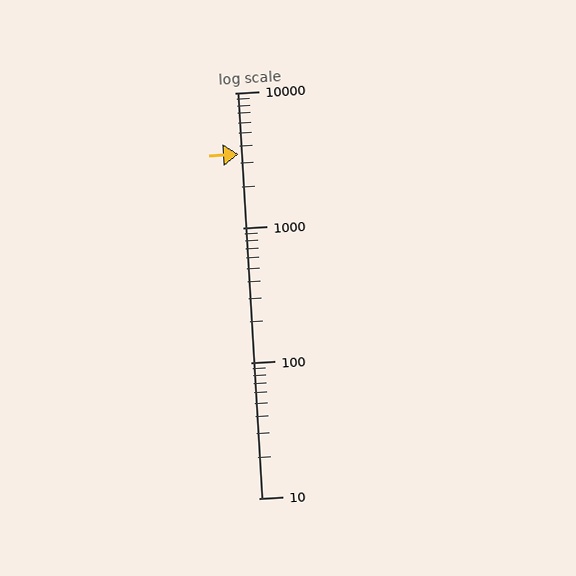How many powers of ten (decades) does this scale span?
The scale spans 3 decades, from 10 to 10000.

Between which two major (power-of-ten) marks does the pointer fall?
The pointer is between 1000 and 10000.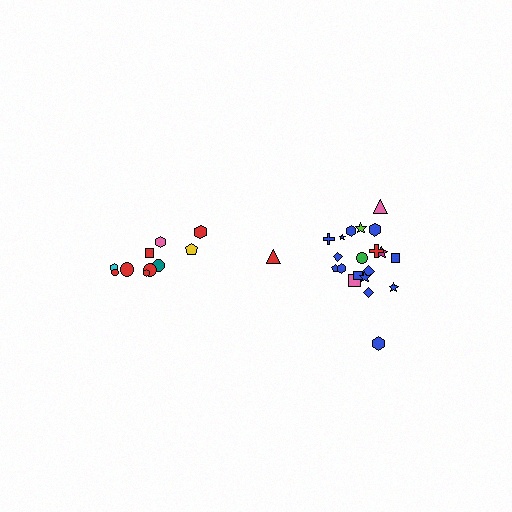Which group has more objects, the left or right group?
The right group.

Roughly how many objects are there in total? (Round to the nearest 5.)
Roughly 30 objects in total.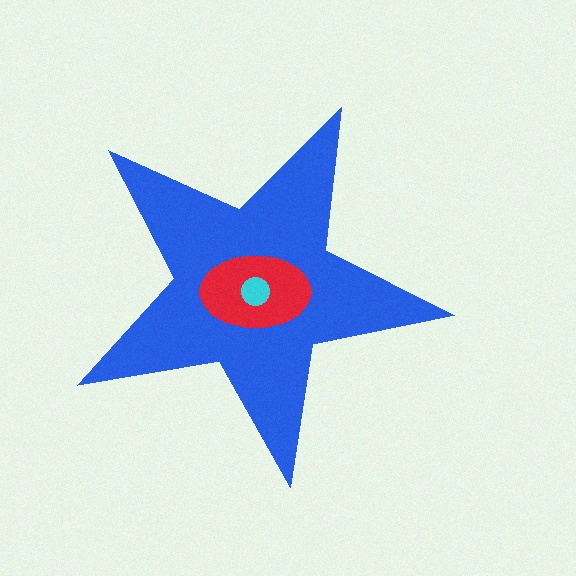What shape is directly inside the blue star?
The red ellipse.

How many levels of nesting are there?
3.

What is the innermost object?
The cyan circle.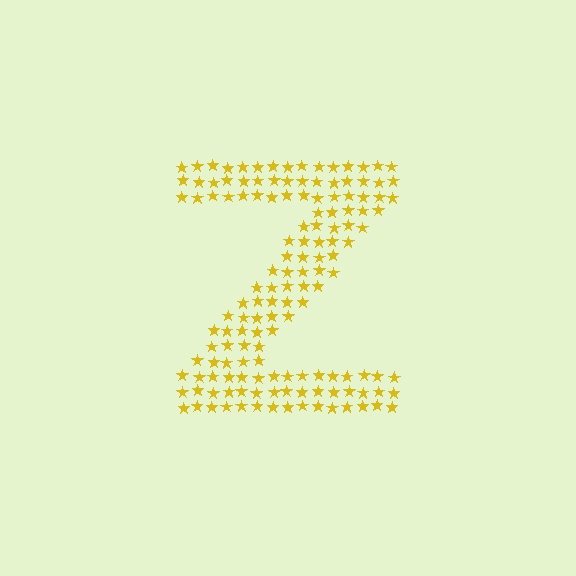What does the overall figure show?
The overall figure shows the letter Z.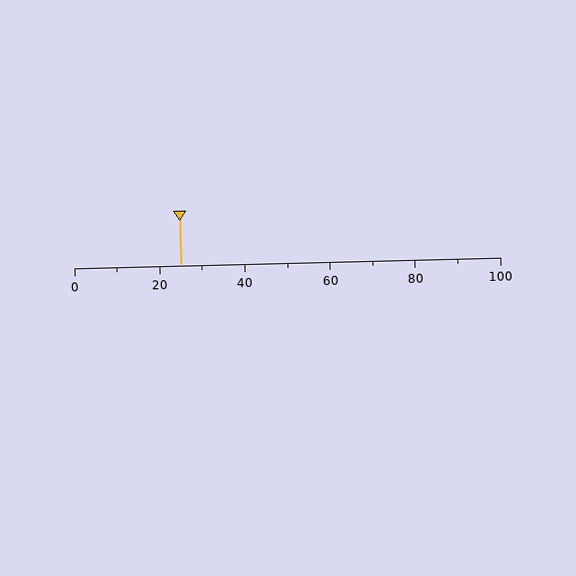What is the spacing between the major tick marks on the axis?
The major ticks are spaced 20 apart.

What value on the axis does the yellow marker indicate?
The marker indicates approximately 25.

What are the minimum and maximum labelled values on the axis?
The axis runs from 0 to 100.